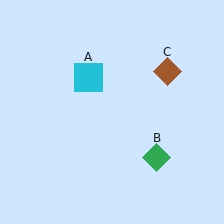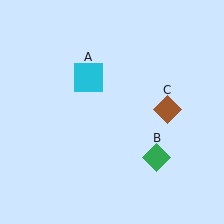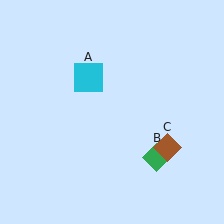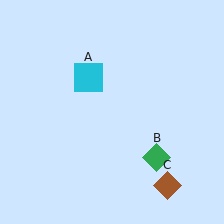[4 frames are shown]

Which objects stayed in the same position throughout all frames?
Cyan square (object A) and green diamond (object B) remained stationary.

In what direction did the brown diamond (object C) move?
The brown diamond (object C) moved down.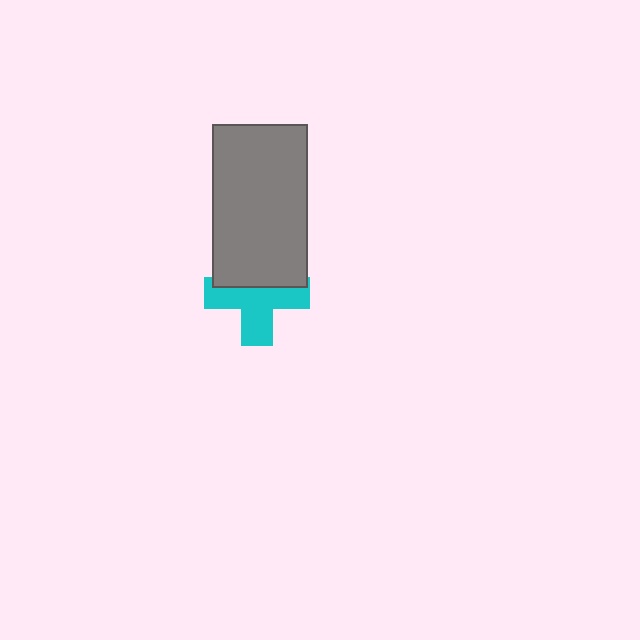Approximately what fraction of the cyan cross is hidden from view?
Roughly 38% of the cyan cross is hidden behind the gray rectangle.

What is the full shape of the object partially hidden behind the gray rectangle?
The partially hidden object is a cyan cross.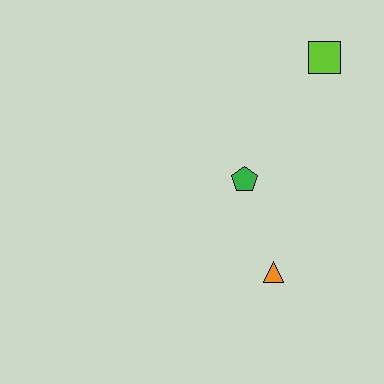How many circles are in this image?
There are no circles.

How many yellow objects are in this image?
There are no yellow objects.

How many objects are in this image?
There are 3 objects.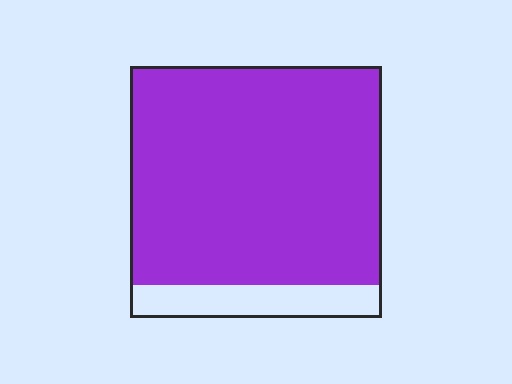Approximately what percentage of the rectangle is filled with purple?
Approximately 85%.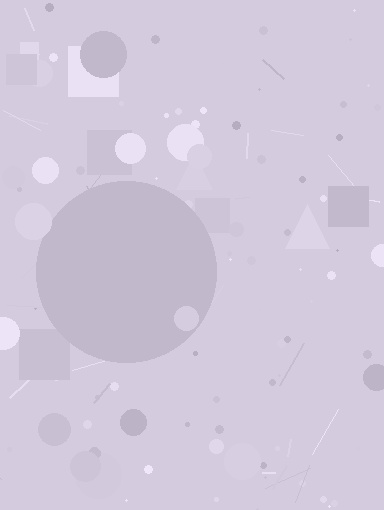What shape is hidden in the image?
A circle is hidden in the image.